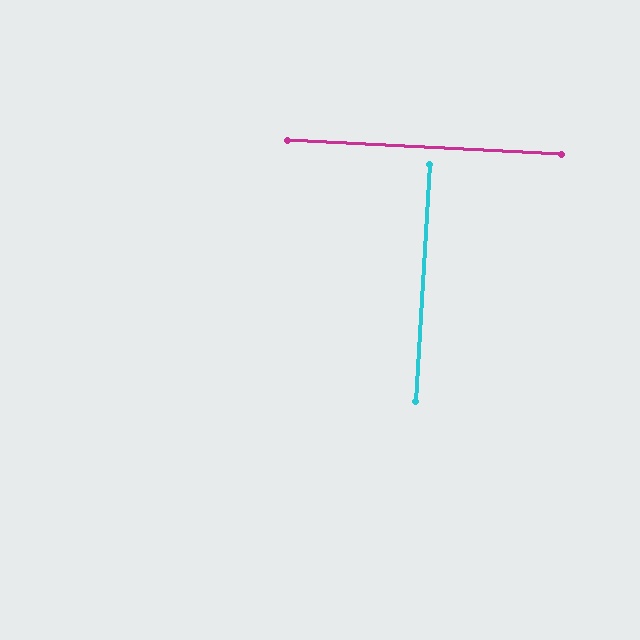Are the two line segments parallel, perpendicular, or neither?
Perpendicular — they meet at approximately 90°.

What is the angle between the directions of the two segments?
Approximately 90 degrees.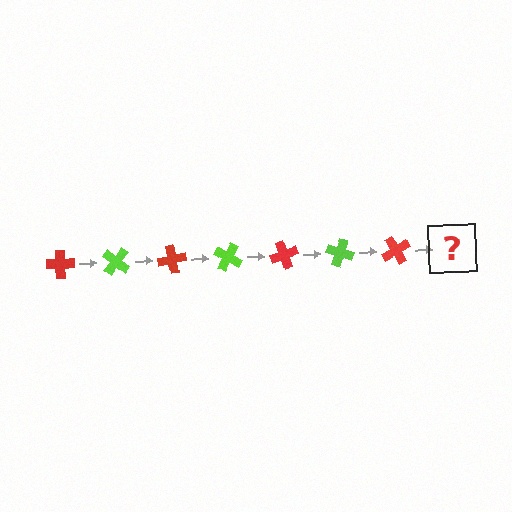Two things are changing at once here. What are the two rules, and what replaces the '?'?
The two rules are that it rotates 40 degrees each step and the color cycles through red and lime. The '?' should be a lime cross, rotated 280 degrees from the start.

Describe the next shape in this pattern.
It should be a lime cross, rotated 280 degrees from the start.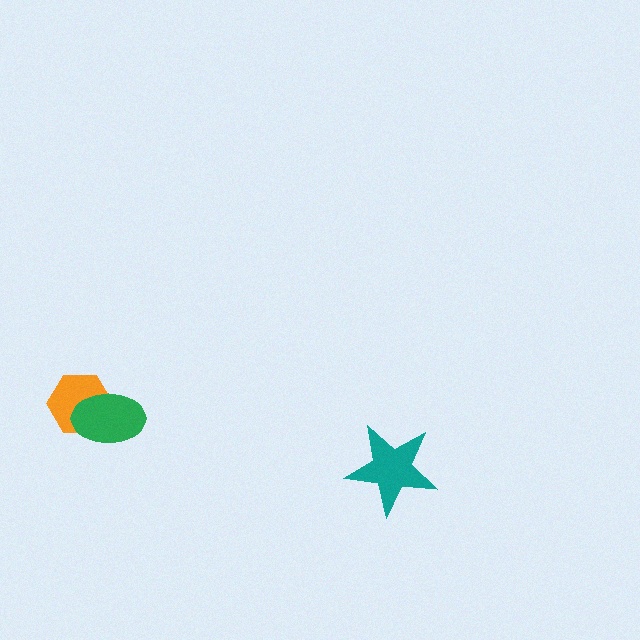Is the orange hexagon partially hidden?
Yes, it is partially covered by another shape.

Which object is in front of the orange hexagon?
The green ellipse is in front of the orange hexagon.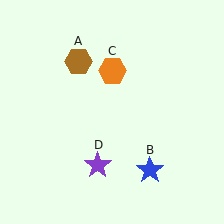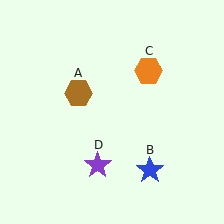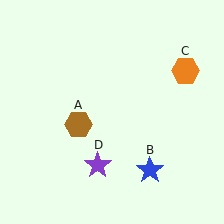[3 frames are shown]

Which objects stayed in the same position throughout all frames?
Blue star (object B) and purple star (object D) remained stationary.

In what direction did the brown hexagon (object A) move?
The brown hexagon (object A) moved down.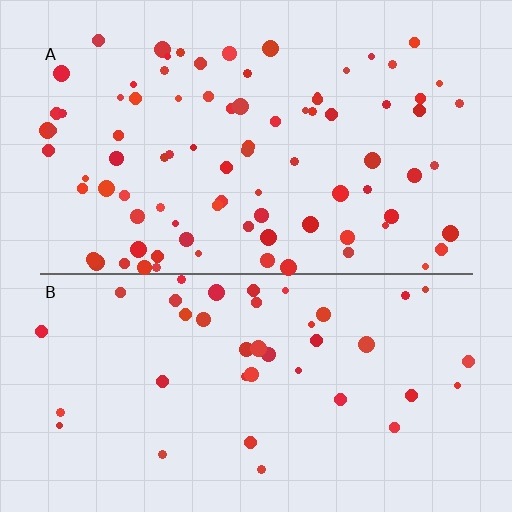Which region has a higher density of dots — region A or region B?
A (the top).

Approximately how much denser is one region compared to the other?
Approximately 2.2× — region A over region B.